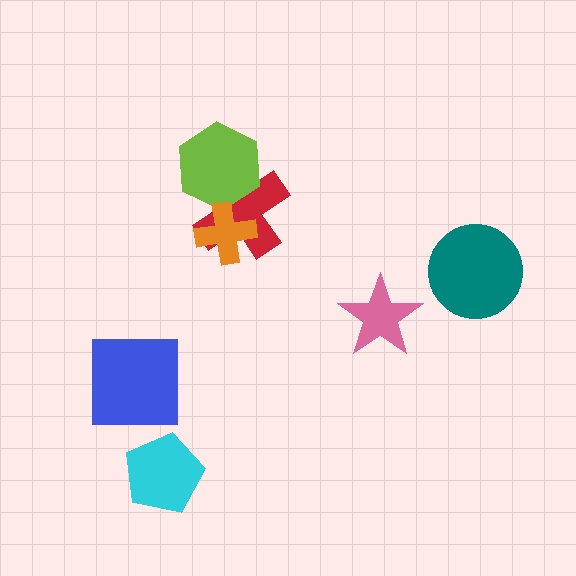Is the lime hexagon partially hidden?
Yes, it is partially covered by another shape.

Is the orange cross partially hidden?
No, no other shape covers it.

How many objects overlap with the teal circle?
0 objects overlap with the teal circle.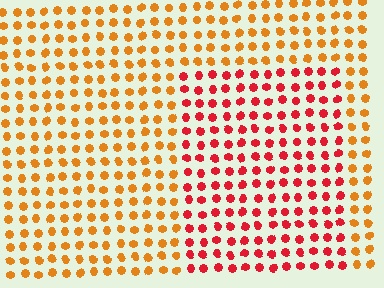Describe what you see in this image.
The image is filled with small orange elements in a uniform arrangement. A rectangle-shaped region is visible where the elements are tinted to a slightly different hue, forming a subtle color boundary.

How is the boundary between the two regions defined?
The boundary is defined purely by a slight shift in hue (about 39 degrees). Spacing, size, and orientation are identical on both sides.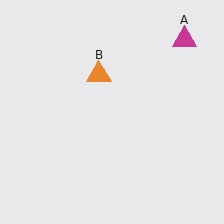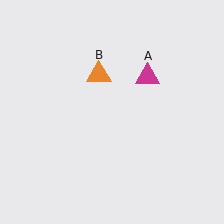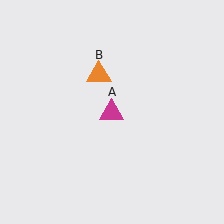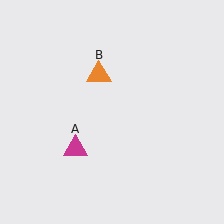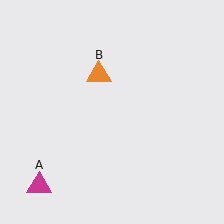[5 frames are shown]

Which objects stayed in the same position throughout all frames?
Orange triangle (object B) remained stationary.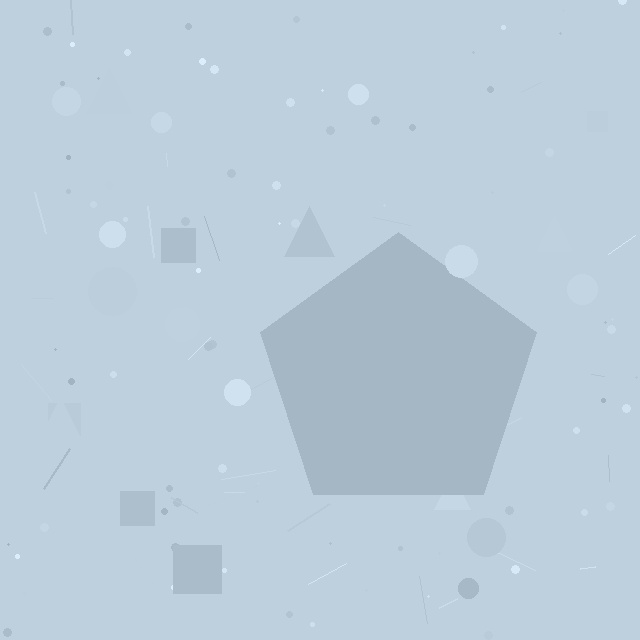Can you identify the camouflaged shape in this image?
The camouflaged shape is a pentagon.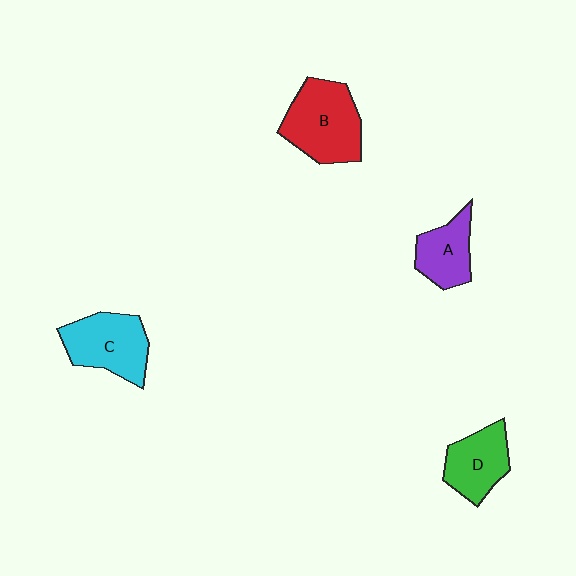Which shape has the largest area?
Shape B (red).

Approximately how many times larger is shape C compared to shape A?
Approximately 1.4 times.